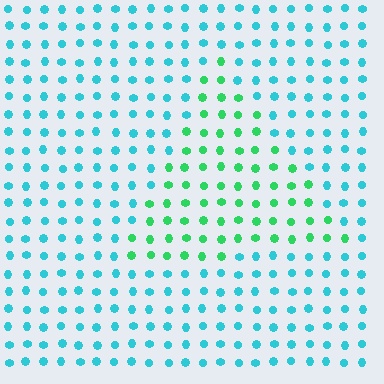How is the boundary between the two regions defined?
The boundary is defined purely by a slight shift in hue (about 45 degrees). Spacing, size, and orientation are identical on both sides.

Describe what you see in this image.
The image is filled with small cyan elements in a uniform arrangement. A triangle-shaped region is visible where the elements are tinted to a slightly different hue, forming a subtle color boundary.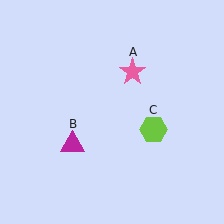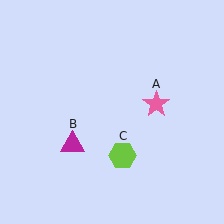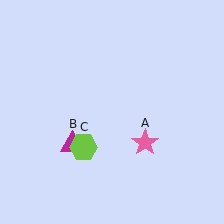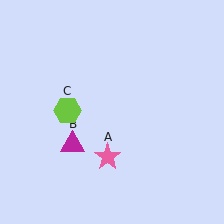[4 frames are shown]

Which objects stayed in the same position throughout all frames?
Magenta triangle (object B) remained stationary.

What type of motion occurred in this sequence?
The pink star (object A), lime hexagon (object C) rotated clockwise around the center of the scene.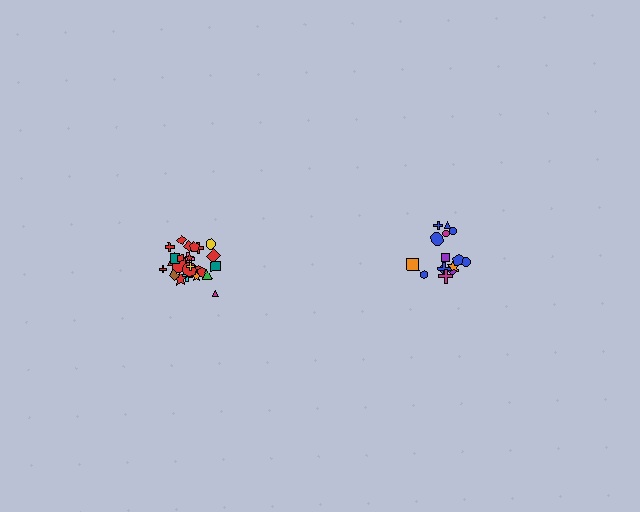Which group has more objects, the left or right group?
The left group.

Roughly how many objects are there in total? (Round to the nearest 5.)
Roughly 40 objects in total.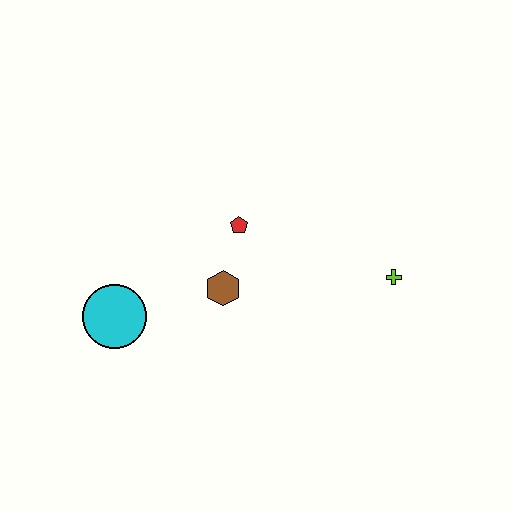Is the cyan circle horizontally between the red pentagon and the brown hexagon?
No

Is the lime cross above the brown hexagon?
Yes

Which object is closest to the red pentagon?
The brown hexagon is closest to the red pentagon.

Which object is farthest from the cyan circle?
The lime cross is farthest from the cyan circle.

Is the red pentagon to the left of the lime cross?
Yes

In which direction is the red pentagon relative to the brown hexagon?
The red pentagon is above the brown hexagon.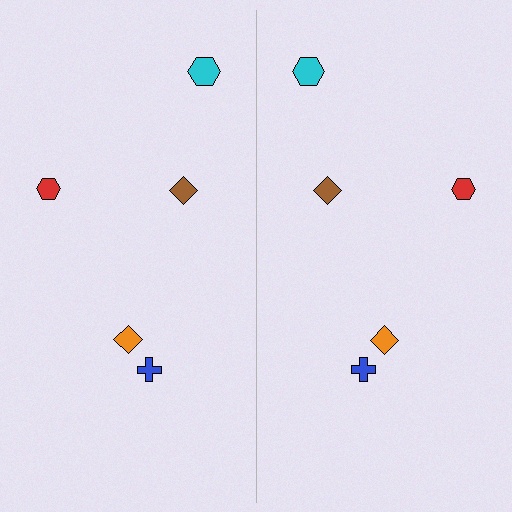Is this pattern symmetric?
Yes, this pattern has bilateral (reflection) symmetry.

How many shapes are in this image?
There are 10 shapes in this image.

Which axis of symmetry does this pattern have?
The pattern has a vertical axis of symmetry running through the center of the image.